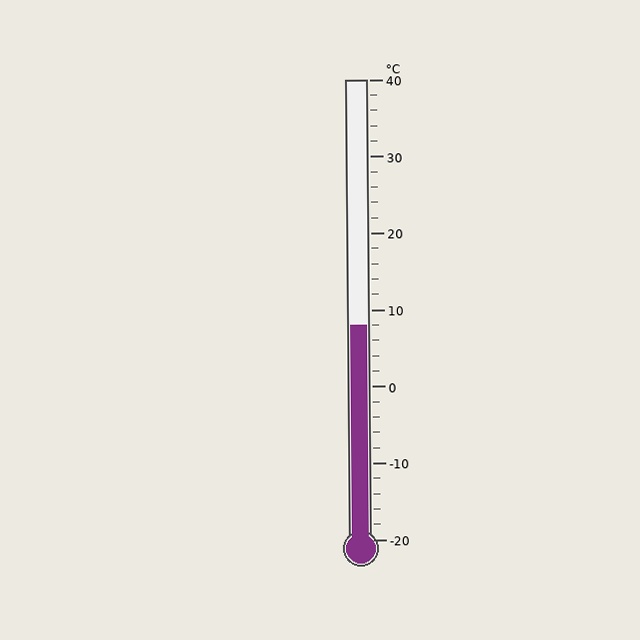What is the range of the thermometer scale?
The thermometer scale ranges from -20°C to 40°C.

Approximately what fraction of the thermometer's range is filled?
The thermometer is filled to approximately 45% of its range.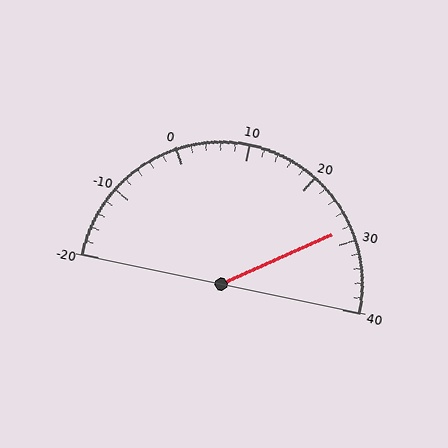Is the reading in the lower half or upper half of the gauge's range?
The reading is in the upper half of the range (-20 to 40).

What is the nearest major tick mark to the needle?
The nearest major tick mark is 30.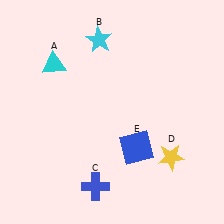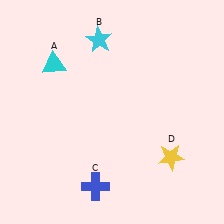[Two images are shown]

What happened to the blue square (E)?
The blue square (E) was removed in Image 2. It was in the bottom-right area of Image 1.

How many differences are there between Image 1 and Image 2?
There is 1 difference between the two images.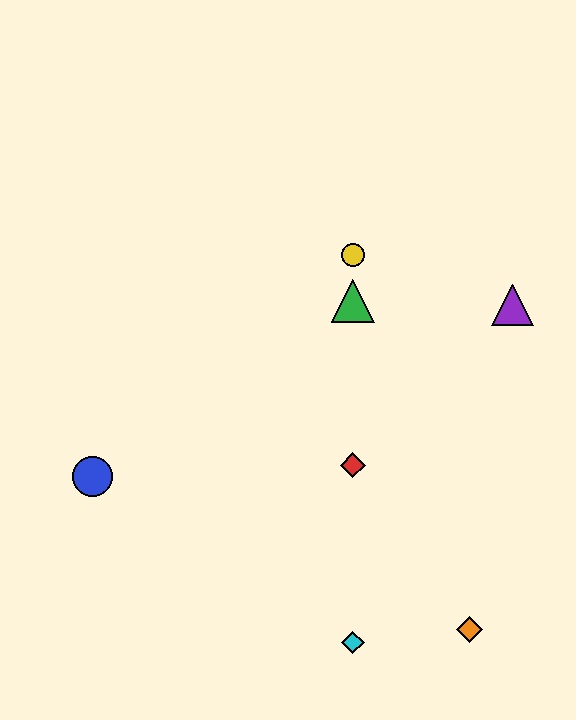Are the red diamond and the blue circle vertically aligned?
No, the red diamond is at x≈353 and the blue circle is at x≈92.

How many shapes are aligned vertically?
4 shapes (the red diamond, the green triangle, the yellow circle, the cyan diamond) are aligned vertically.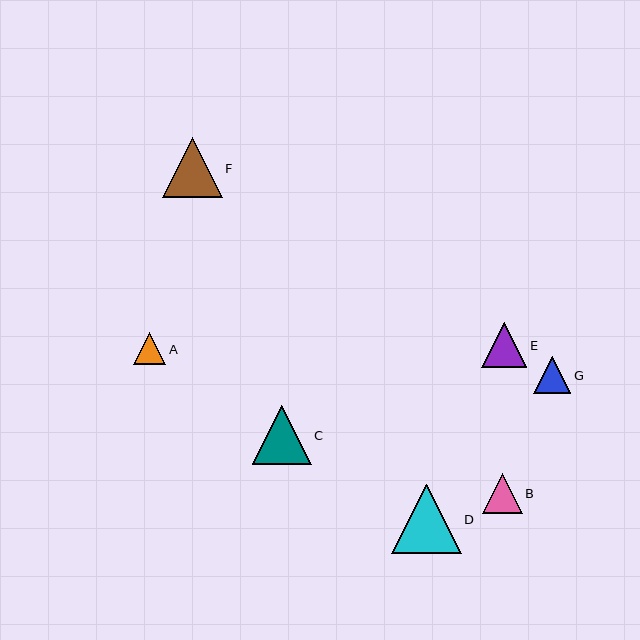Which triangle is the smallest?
Triangle A is the smallest with a size of approximately 32 pixels.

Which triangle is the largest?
Triangle D is the largest with a size of approximately 70 pixels.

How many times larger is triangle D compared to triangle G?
Triangle D is approximately 1.9 times the size of triangle G.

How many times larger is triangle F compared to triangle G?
Triangle F is approximately 1.6 times the size of triangle G.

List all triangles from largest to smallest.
From largest to smallest: D, F, C, E, B, G, A.